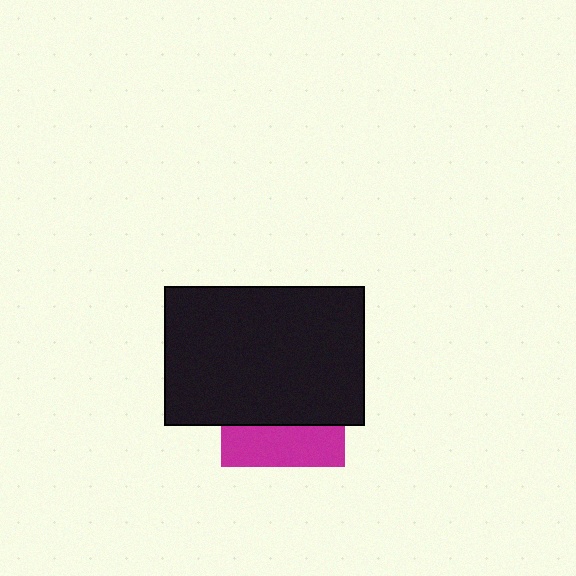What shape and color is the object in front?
The object in front is a black rectangle.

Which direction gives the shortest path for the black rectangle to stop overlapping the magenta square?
Moving up gives the shortest separation.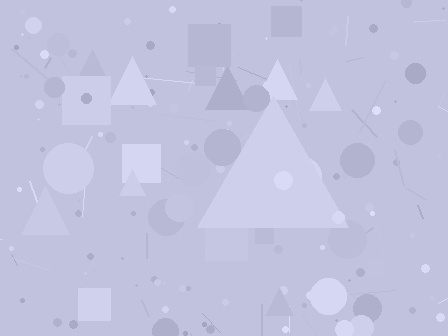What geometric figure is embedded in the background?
A triangle is embedded in the background.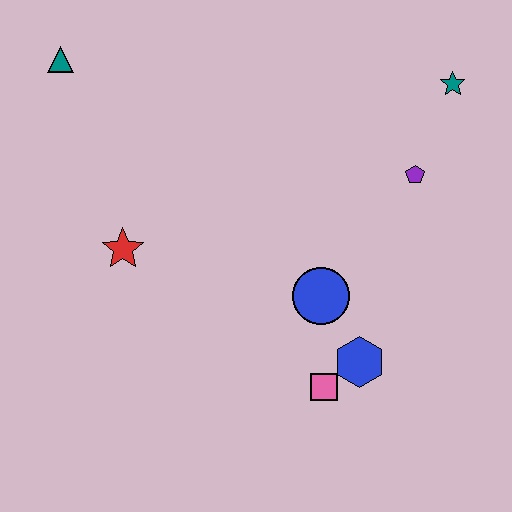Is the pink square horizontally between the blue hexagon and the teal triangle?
Yes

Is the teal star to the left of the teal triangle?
No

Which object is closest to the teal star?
The purple pentagon is closest to the teal star.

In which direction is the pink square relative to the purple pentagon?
The pink square is below the purple pentagon.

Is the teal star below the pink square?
No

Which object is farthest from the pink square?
The teal triangle is farthest from the pink square.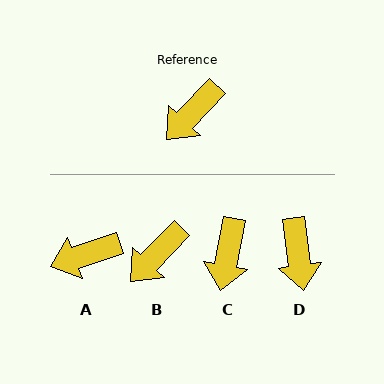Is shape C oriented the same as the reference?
No, it is off by about 33 degrees.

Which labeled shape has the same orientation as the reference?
B.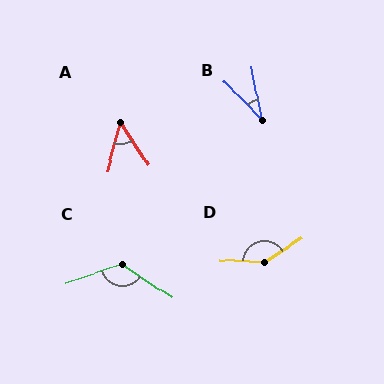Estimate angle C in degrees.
Approximately 128 degrees.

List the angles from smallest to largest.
B (34°), A (48°), C (128°), D (146°).